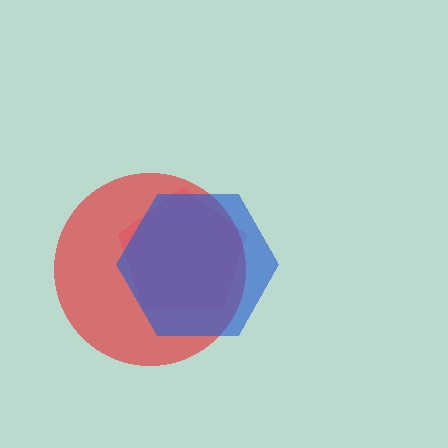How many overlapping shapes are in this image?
There are 3 overlapping shapes in the image.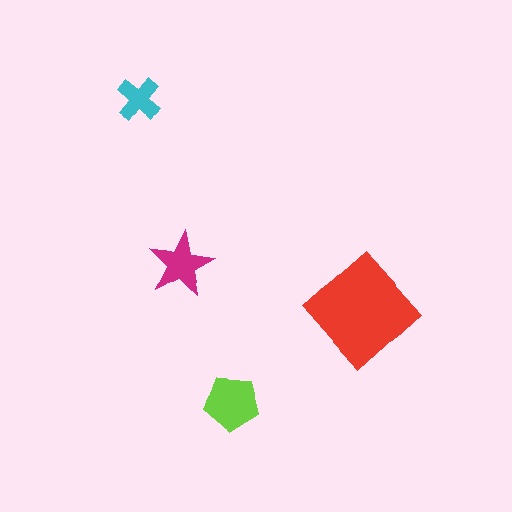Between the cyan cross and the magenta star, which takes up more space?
The magenta star.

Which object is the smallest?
The cyan cross.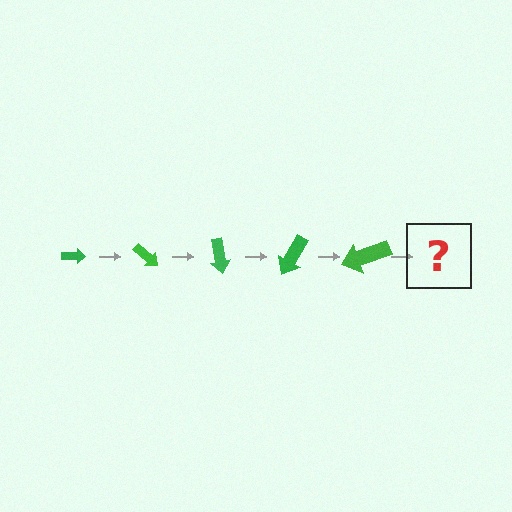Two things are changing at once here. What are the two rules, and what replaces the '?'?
The two rules are that the arrow grows larger each step and it rotates 40 degrees each step. The '?' should be an arrow, larger than the previous one and rotated 200 degrees from the start.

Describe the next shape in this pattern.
It should be an arrow, larger than the previous one and rotated 200 degrees from the start.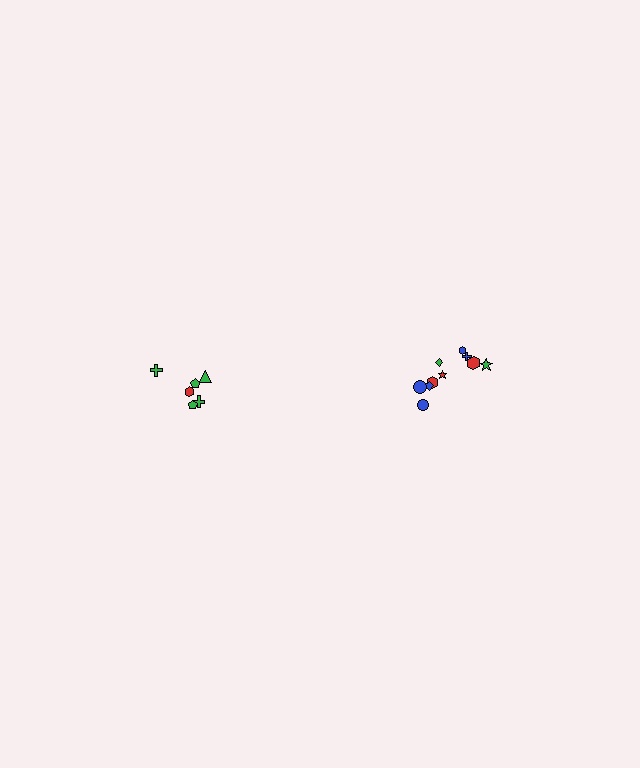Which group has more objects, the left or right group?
The right group.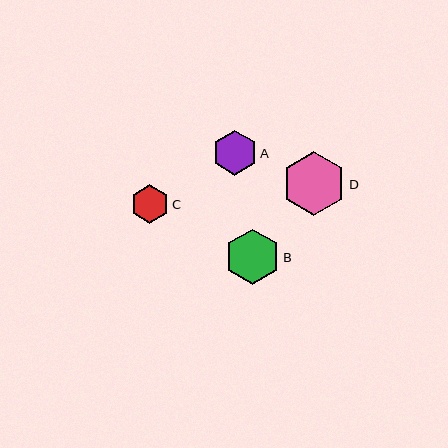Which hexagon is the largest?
Hexagon D is the largest with a size of approximately 64 pixels.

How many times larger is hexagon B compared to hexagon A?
Hexagon B is approximately 1.2 times the size of hexagon A.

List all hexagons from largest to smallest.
From largest to smallest: D, B, A, C.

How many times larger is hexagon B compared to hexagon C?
Hexagon B is approximately 1.4 times the size of hexagon C.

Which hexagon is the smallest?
Hexagon C is the smallest with a size of approximately 39 pixels.